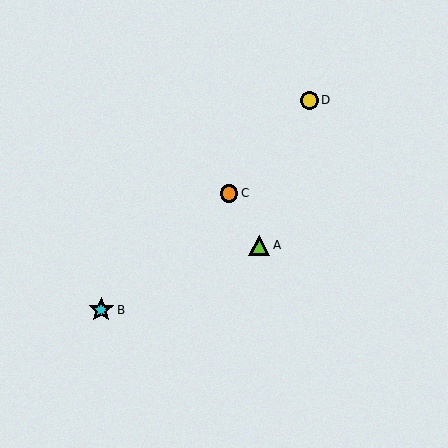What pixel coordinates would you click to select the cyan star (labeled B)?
Click at (101, 310) to select the cyan star B.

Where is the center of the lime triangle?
The center of the lime triangle is at (259, 245).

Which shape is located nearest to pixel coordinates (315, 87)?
The yellow circle (labeled D) at (309, 100) is nearest to that location.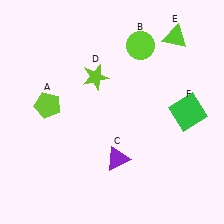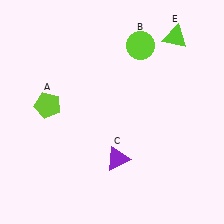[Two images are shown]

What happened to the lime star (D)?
The lime star (D) was removed in Image 2. It was in the top-left area of Image 1.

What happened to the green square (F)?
The green square (F) was removed in Image 2. It was in the top-right area of Image 1.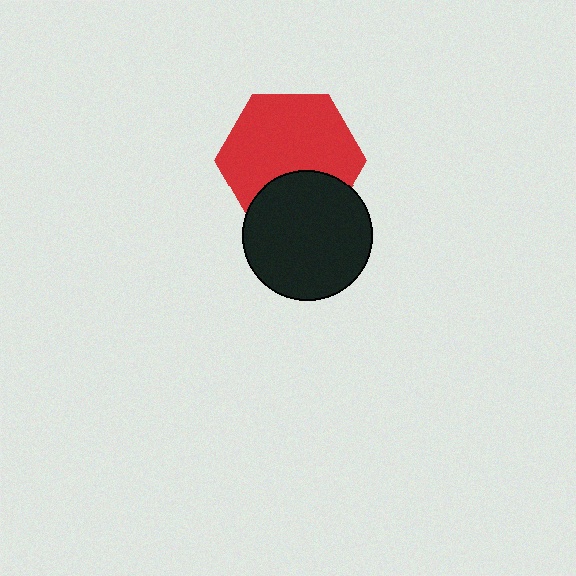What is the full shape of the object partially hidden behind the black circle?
The partially hidden object is a red hexagon.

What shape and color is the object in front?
The object in front is a black circle.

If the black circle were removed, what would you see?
You would see the complete red hexagon.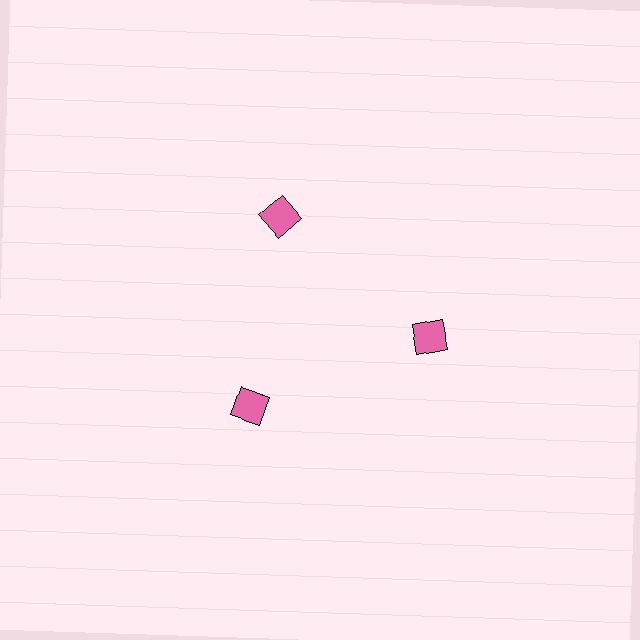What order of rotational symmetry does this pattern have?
This pattern has 3-fold rotational symmetry.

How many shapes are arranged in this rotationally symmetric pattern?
There are 3 shapes, arranged in 3 groups of 1.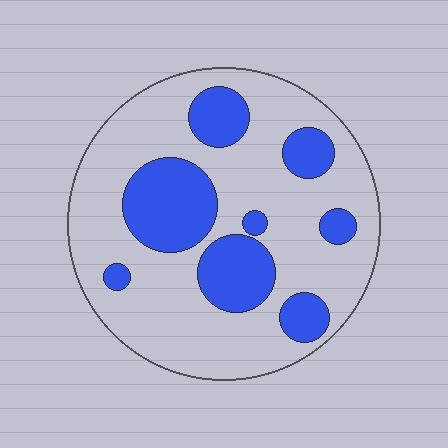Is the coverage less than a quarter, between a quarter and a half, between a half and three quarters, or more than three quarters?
Between a quarter and a half.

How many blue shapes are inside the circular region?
8.